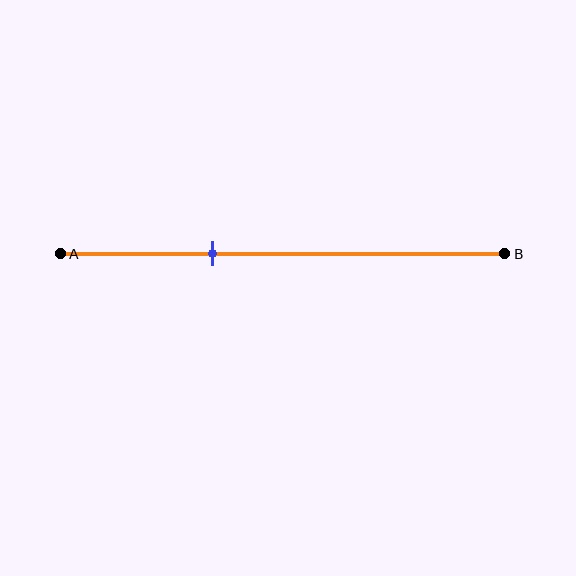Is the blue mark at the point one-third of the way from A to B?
Yes, the mark is approximately at the one-third point.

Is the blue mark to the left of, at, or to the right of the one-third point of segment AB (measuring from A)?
The blue mark is approximately at the one-third point of segment AB.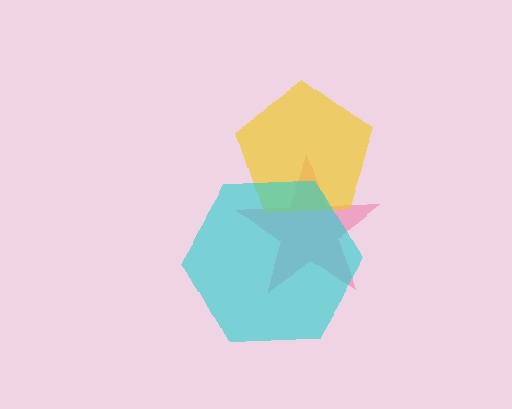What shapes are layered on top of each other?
The layered shapes are: a pink star, a yellow pentagon, a cyan hexagon.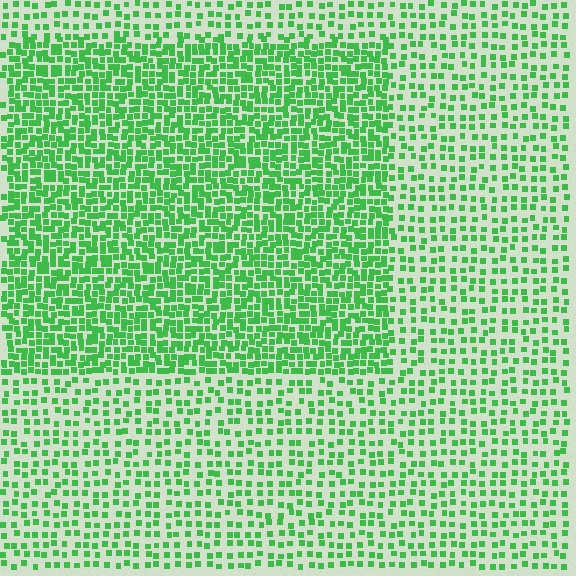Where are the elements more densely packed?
The elements are more densely packed inside the rectangle boundary.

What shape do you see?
I see a rectangle.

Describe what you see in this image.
The image contains small green elements arranged at two different densities. A rectangle-shaped region is visible where the elements are more densely packed than the surrounding area.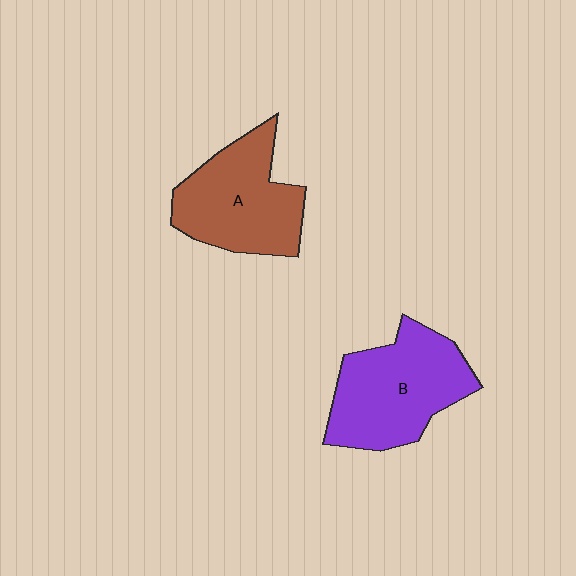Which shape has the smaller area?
Shape A (brown).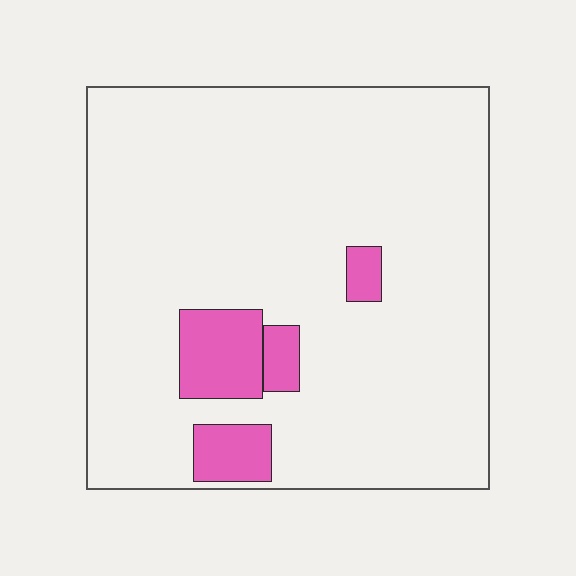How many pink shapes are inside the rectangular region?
4.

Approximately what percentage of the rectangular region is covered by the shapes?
Approximately 10%.